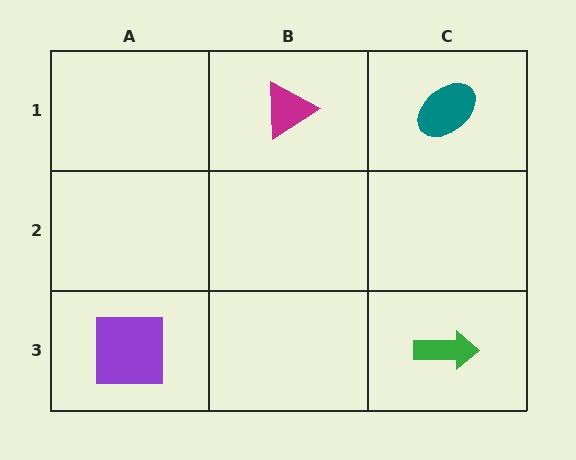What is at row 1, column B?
A magenta triangle.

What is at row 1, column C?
A teal ellipse.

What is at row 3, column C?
A green arrow.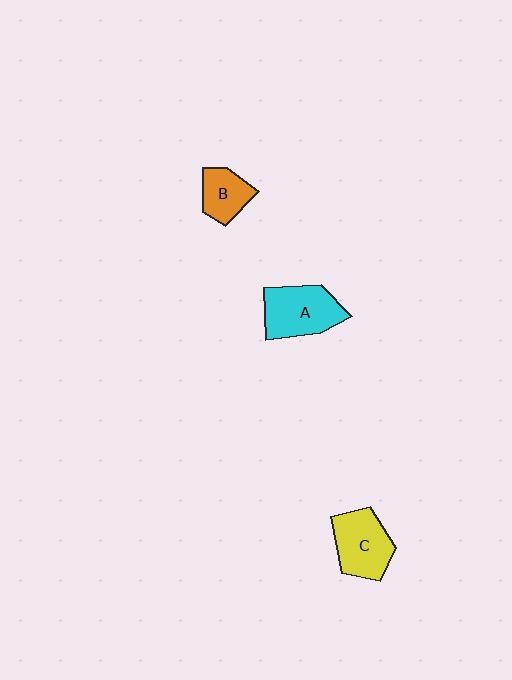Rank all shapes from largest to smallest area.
From largest to smallest: A (cyan), C (yellow), B (orange).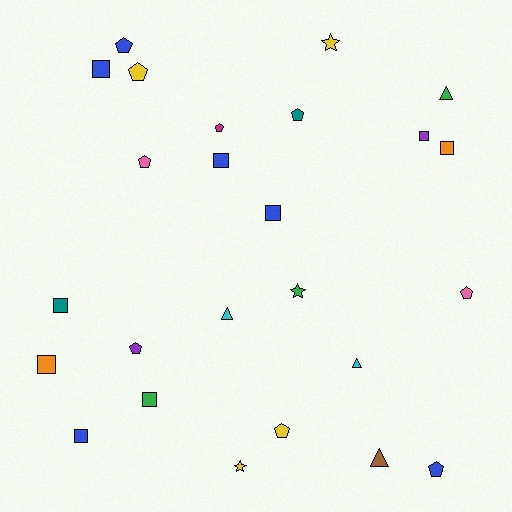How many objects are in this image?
There are 25 objects.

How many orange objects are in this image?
There are 2 orange objects.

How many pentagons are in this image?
There are 9 pentagons.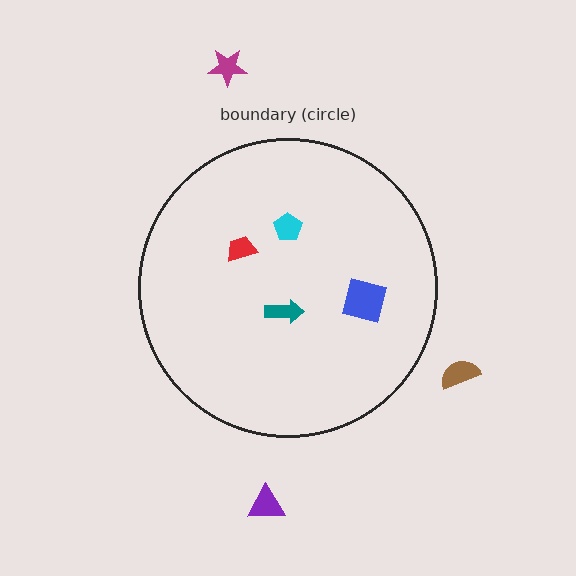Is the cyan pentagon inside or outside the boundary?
Inside.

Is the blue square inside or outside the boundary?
Inside.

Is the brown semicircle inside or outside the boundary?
Outside.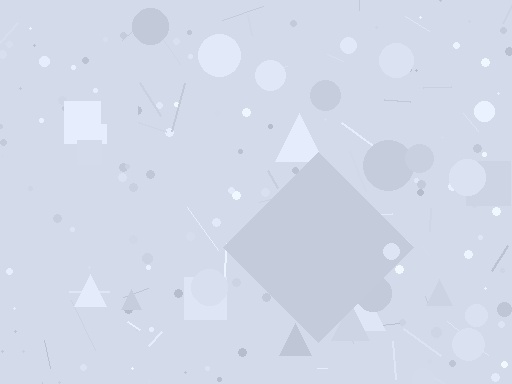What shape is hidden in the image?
A diamond is hidden in the image.